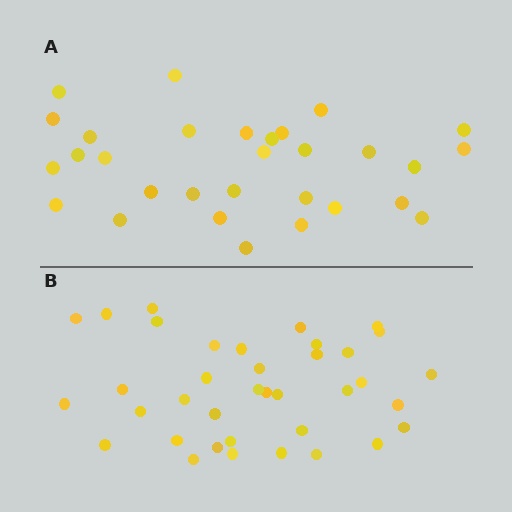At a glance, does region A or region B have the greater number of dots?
Region B (the bottom region) has more dots.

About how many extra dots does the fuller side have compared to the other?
Region B has roughly 8 or so more dots than region A.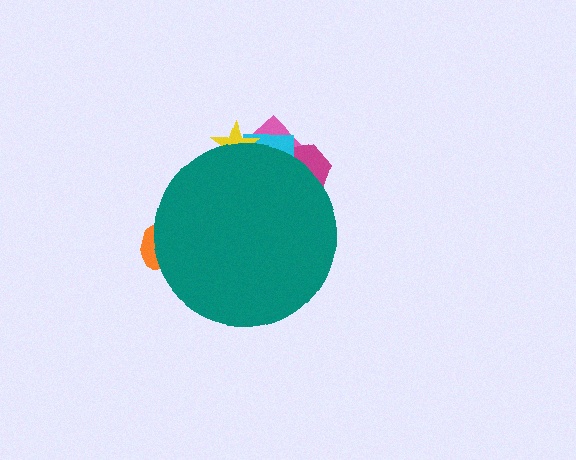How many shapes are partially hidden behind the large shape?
5 shapes are partially hidden.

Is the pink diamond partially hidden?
Yes, the pink diamond is partially hidden behind the teal circle.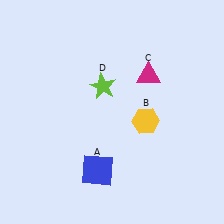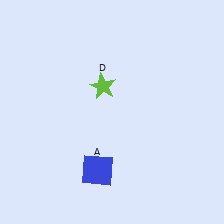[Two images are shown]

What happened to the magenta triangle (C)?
The magenta triangle (C) was removed in Image 2. It was in the top-right area of Image 1.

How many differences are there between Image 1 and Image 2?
There are 2 differences between the two images.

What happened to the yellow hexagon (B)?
The yellow hexagon (B) was removed in Image 2. It was in the bottom-right area of Image 1.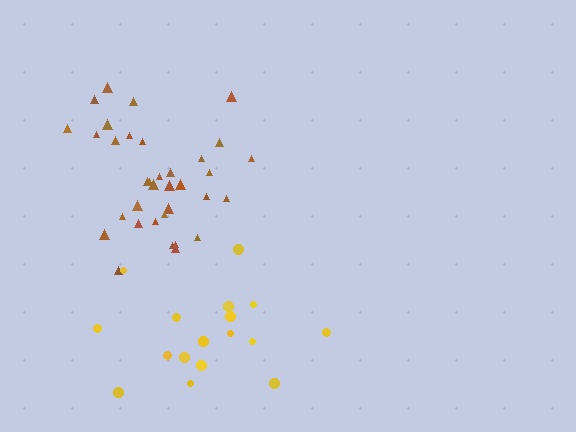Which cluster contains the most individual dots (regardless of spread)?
Brown (35).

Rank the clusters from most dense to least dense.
brown, yellow.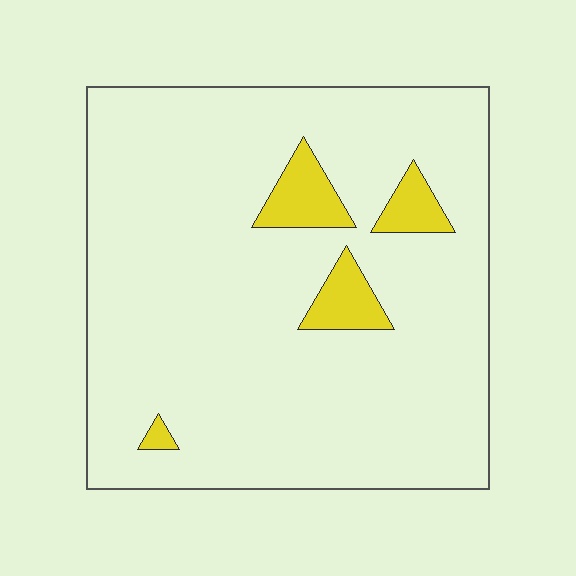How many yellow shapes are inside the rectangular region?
4.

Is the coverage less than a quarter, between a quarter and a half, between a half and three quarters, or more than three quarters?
Less than a quarter.